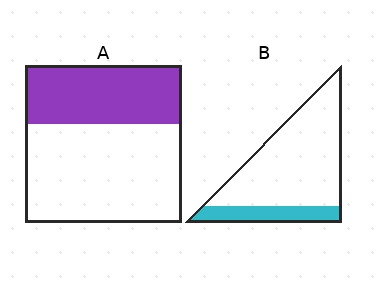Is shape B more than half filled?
No.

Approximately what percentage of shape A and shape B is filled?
A is approximately 35% and B is approximately 20%.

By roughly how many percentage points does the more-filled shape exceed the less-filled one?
By roughly 15 percentage points (A over B).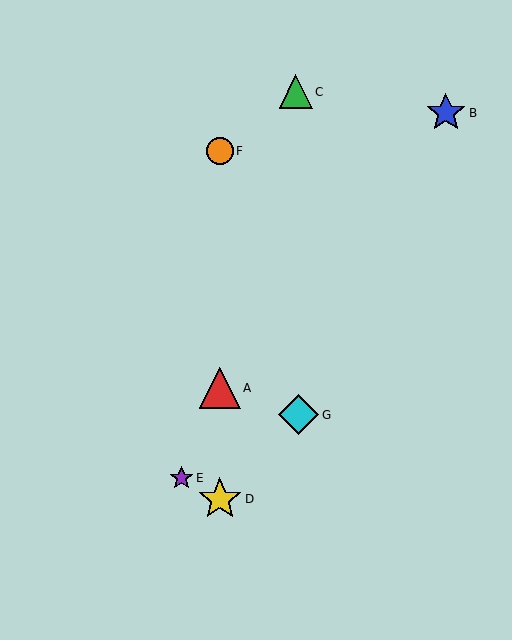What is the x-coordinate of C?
Object C is at x≈296.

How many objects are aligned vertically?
3 objects (A, D, F) are aligned vertically.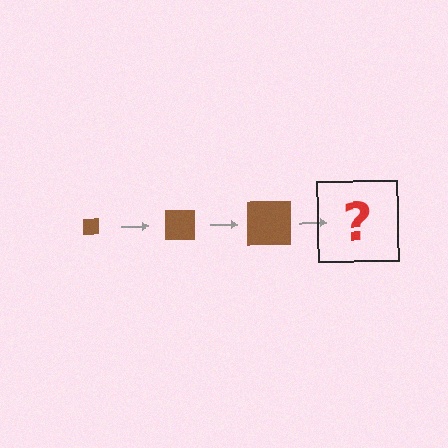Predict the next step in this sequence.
The next step is a brown square, larger than the previous one.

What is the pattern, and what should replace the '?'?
The pattern is that the square gets progressively larger each step. The '?' should be a brown square, larger than the previous one.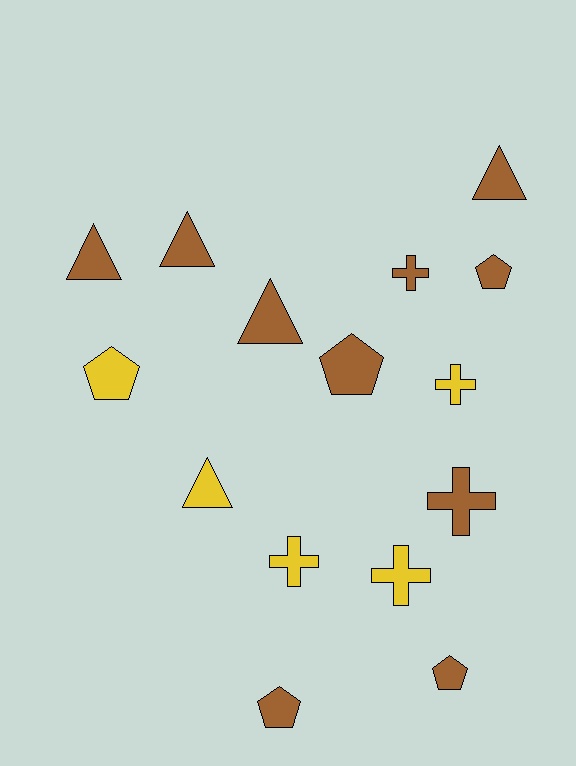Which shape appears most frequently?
Pentagon, with 5 objects.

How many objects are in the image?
There are 15 objects.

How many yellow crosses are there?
There are 3 yellow crosses.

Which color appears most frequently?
Brown, with 10 objects.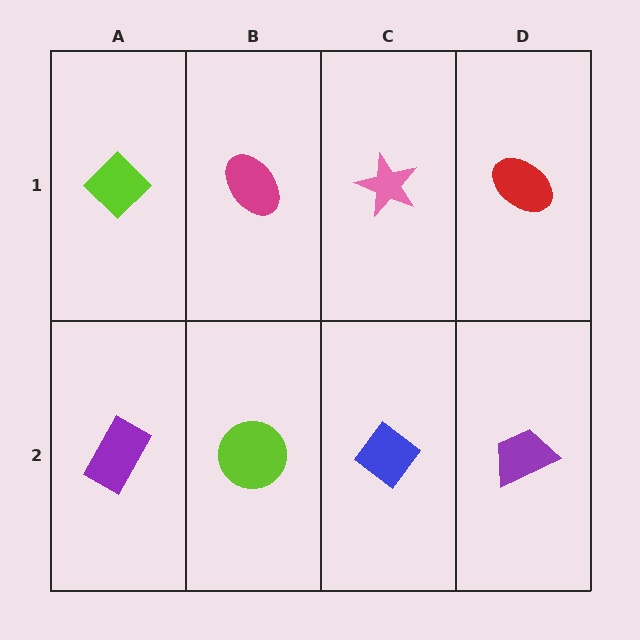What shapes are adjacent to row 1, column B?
A lime circle (row 2, column B), a lime diamond (row 1, column A), a pink star (row 1, column C).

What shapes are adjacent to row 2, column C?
A pink star (row 1, column C), a lime circle (row 2, column B), a purple trapezoid (row 2, column D).